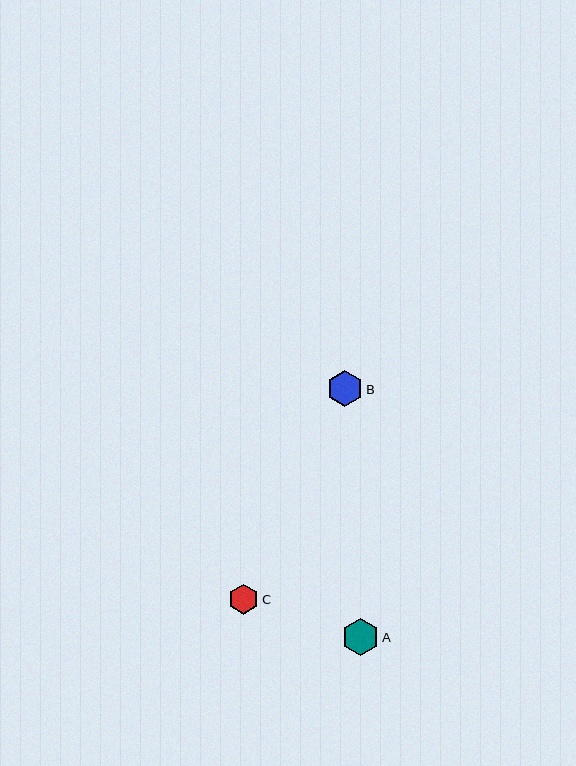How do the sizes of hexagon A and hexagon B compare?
Hexagon A and hexagon B are approximately the same size.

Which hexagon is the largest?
Hexagon A is the largest with a size of approximately 37 pixels.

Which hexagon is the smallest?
Hexagon C is the smallest with a size of approximately 30 pixels.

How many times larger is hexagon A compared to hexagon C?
Hexagon A is approximately 1.2 times the size of hexagon C.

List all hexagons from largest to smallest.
From largest to smallest: A, B, C.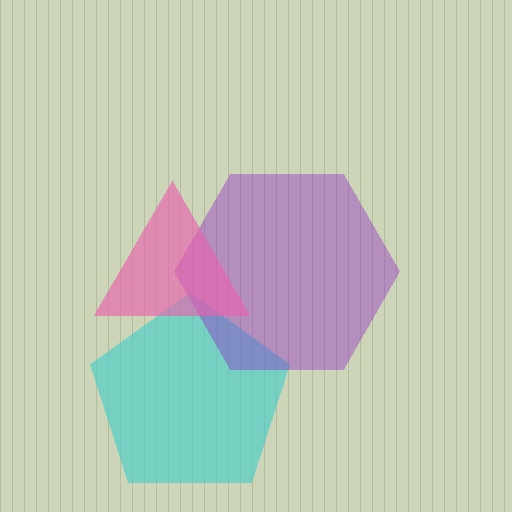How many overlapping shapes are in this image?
There are 3 overlapping shapes in the image.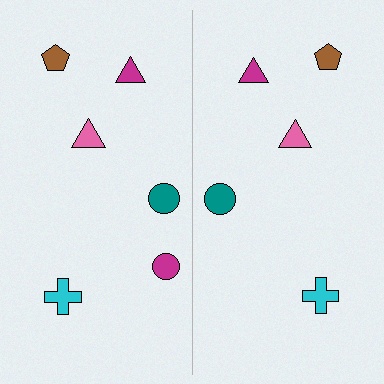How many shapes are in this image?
There are 11 shapes in this image.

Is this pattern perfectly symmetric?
No, the pattern is not perfectly symmetric. A magenta circle is missing from the right side.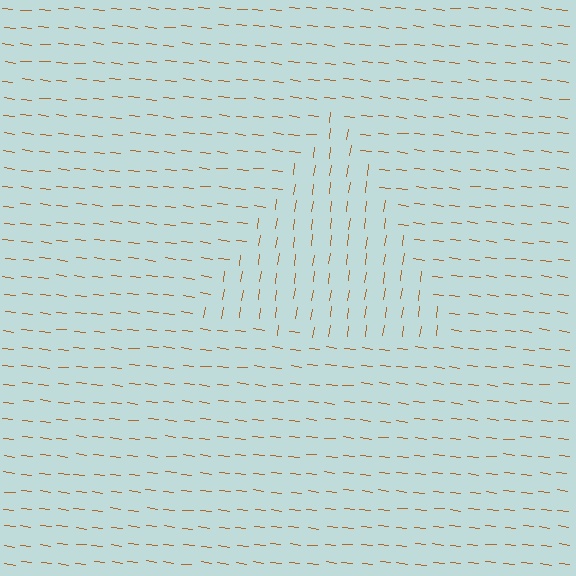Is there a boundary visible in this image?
Yes, there is a texture boundary formed by a change in line orientation.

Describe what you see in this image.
The image is filled with small brown line segments. A triangle region in the image has lines oriented differently from the surrounding lines, creating a visible texture boundary.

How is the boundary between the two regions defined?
The boundary is defined purely by a change in line orientation (approximately 88 degrees difference). All lines are the same color and thickness.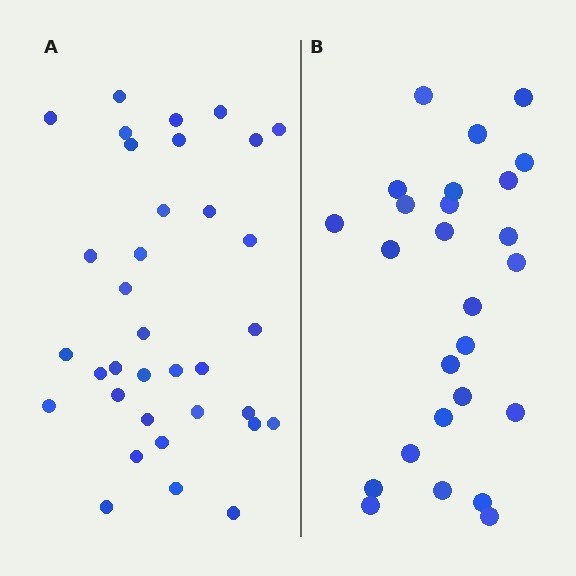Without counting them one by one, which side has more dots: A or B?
Region A (the left region) has more dots.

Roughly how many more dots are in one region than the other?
Region A has roughly 8 or so more dots than region B.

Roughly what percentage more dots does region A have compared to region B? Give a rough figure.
About 35% more.